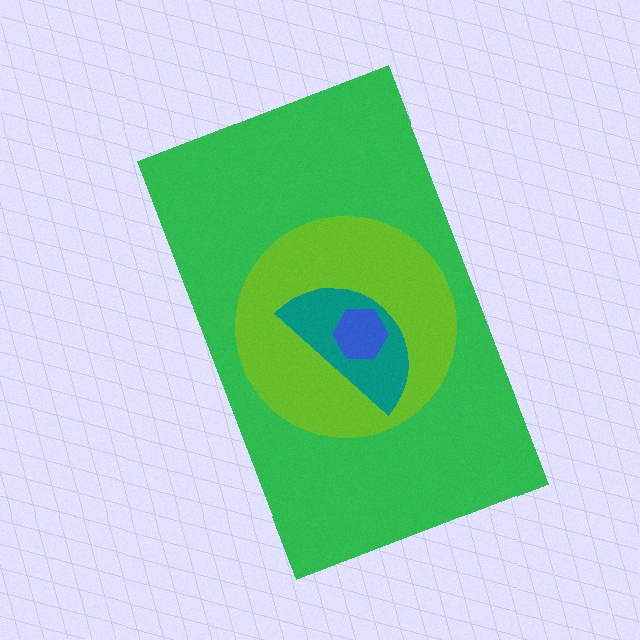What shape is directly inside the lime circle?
The teal semicircle.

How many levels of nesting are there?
4.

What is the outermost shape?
The green rectangle.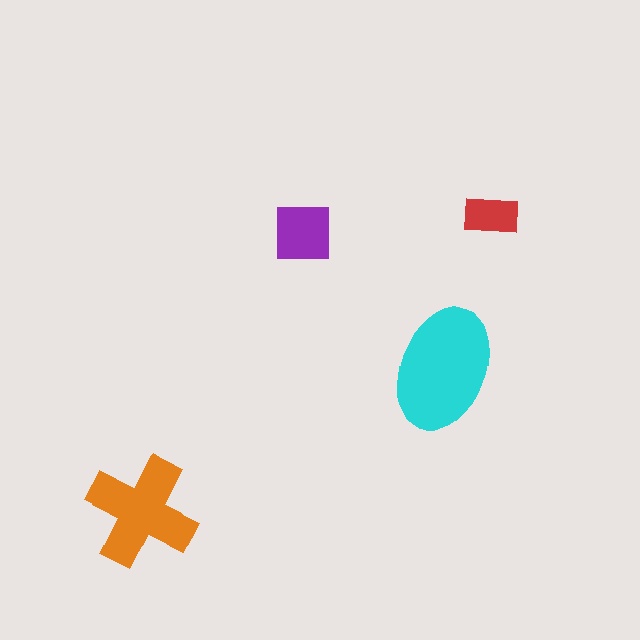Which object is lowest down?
The orange cross is bottommost.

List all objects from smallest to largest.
The red rectangle, the purple square, the orange cross, the cyan ellipse.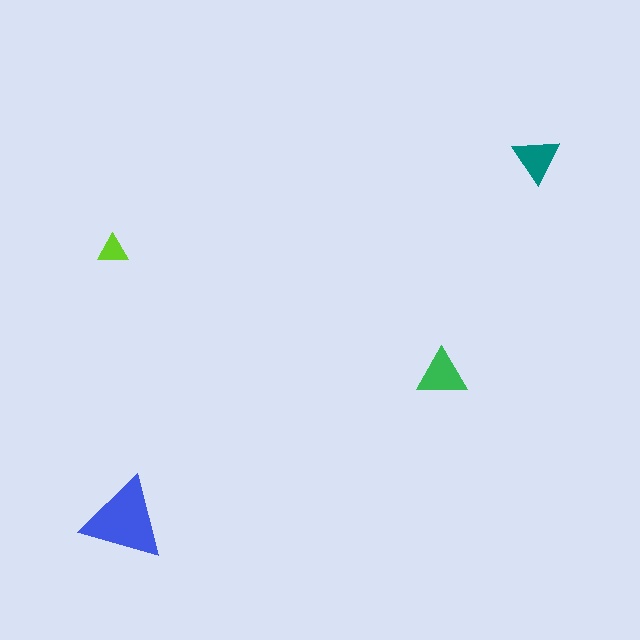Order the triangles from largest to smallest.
the blue one, the green one, the teal one, the lime one.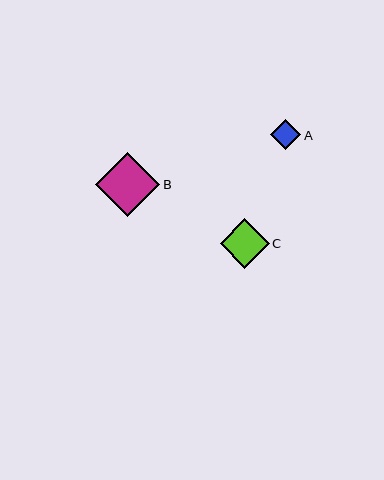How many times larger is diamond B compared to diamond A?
Diamond B is approximately 2.1 times the size of diamond A.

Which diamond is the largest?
Diamond B is the largest with a size of approximately 64 pixels.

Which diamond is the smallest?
Diamond A is the smallest with a size of approximately 30 pixels.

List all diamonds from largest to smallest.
From largest to smallest: B, C, A.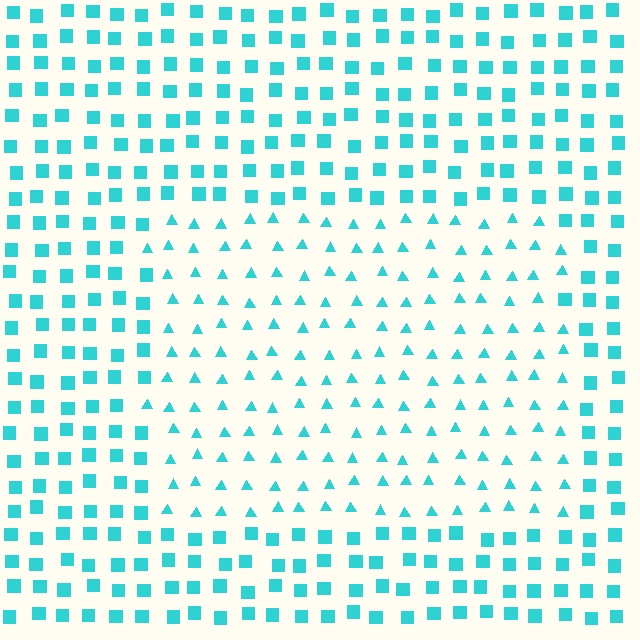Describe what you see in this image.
The image is filled with small cyan elements arranged in a uniform grid. A rectangle-shaped region contains triangles, while the surrounding area contains squares. The boundary is defined purely by the change in element shape.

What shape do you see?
I see a rectangle.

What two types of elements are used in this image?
The image uses triangles inside the rectangle region and squares outside it.